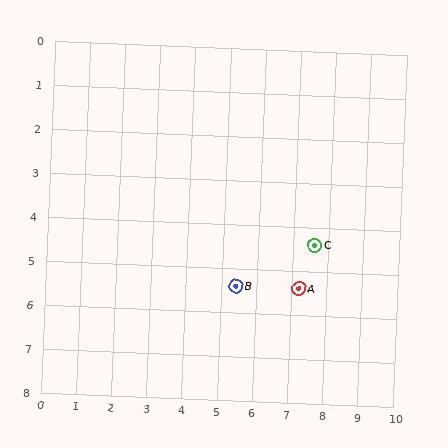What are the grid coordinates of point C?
Point C is at approximately (7.6, 4.4).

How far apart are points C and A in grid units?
Points C and A are about 1.1 grid units apart.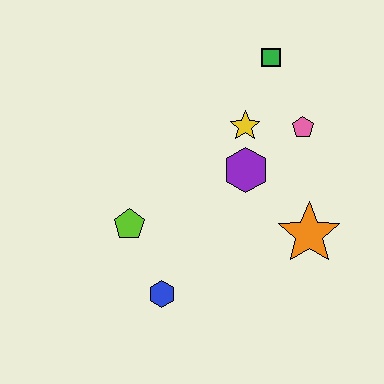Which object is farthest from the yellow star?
The blue hexagon is farthest from the yellow star.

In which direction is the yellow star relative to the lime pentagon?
The yellow star is to the right of the lime pentagon.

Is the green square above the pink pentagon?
Yes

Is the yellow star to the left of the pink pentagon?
Yes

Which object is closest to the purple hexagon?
The yellow star is closest to the purple hexagon.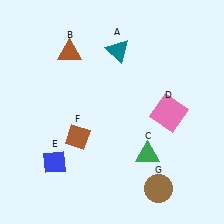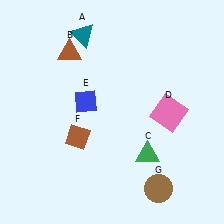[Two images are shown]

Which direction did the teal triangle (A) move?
The teal triangle (A) moved left.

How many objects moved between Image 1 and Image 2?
2 objects moved between the two images.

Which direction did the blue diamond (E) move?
The blue diamond (E) moved up.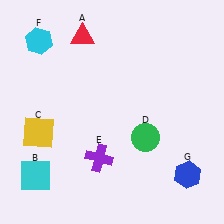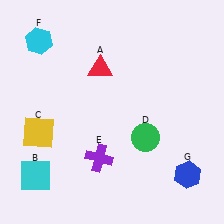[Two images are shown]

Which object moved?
The red triangle (A) moved down.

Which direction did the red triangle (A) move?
The red triangle (A) moved down.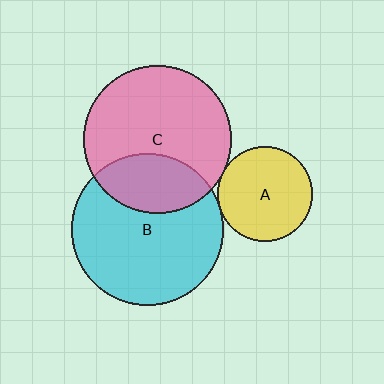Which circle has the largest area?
Circle B (cyan).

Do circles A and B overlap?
Yes.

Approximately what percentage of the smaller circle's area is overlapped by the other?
Approximately 5%.